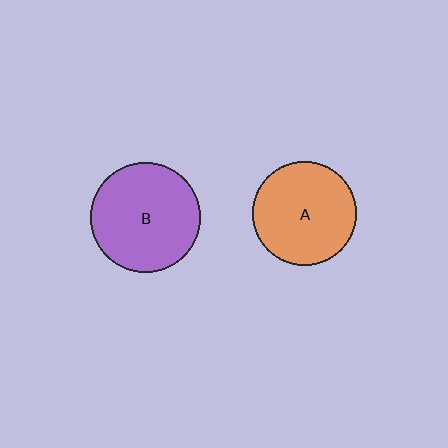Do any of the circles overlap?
No, none of the circles overlap.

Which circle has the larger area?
Circle B (purple).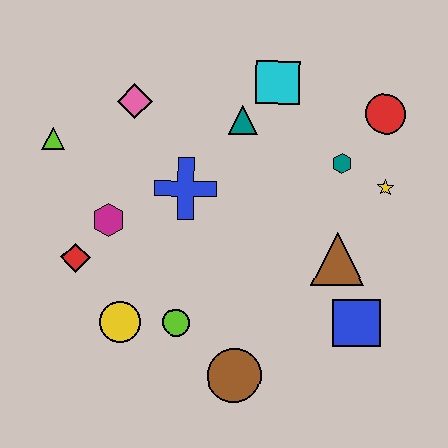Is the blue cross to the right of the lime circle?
Yes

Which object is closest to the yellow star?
The teal hexagon is closest to the yellow star.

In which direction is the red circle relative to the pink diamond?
The red circle is to the right of the pink diamond.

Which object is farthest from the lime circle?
The red circle is farthest from the lime circle.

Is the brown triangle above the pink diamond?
No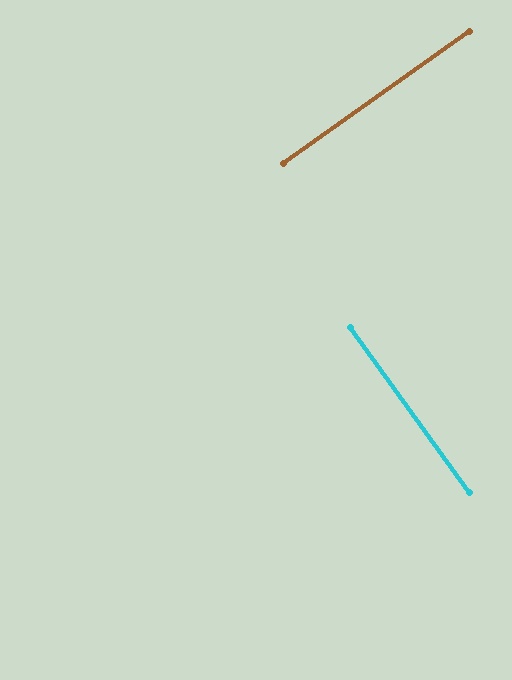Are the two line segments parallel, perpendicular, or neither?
Perpendicular — they meet at approximately 90°.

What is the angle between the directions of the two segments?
Approximately 90 degrees.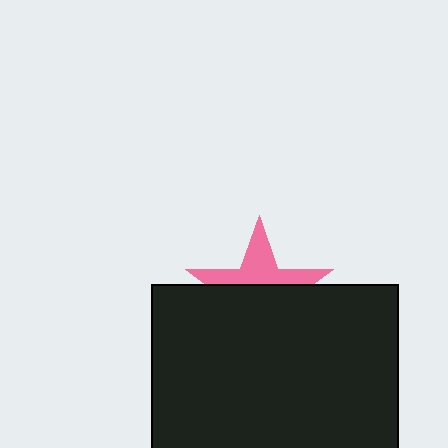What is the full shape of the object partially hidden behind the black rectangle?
The partially hidden object is a pink star.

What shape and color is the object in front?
The object in front is a black rectangle.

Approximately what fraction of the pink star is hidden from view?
Roughly 60% of the pink star is hidden behind the black rectangle.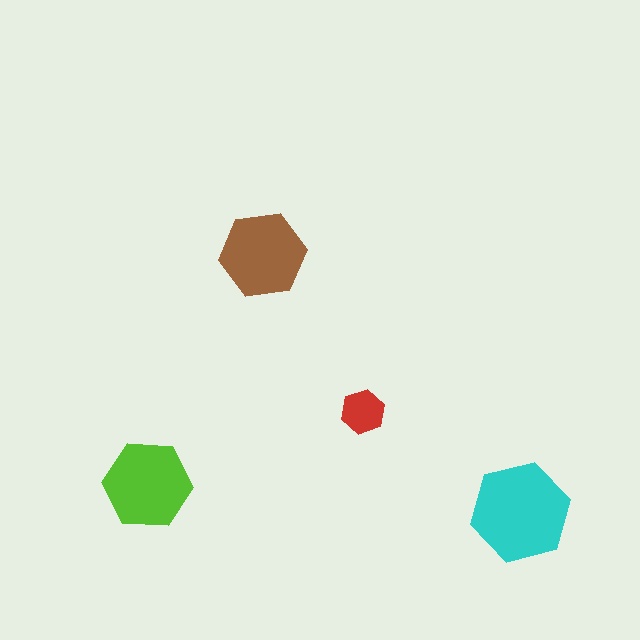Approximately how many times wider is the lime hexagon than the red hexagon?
About 2 times wider.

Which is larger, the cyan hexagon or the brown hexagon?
The cyan one.